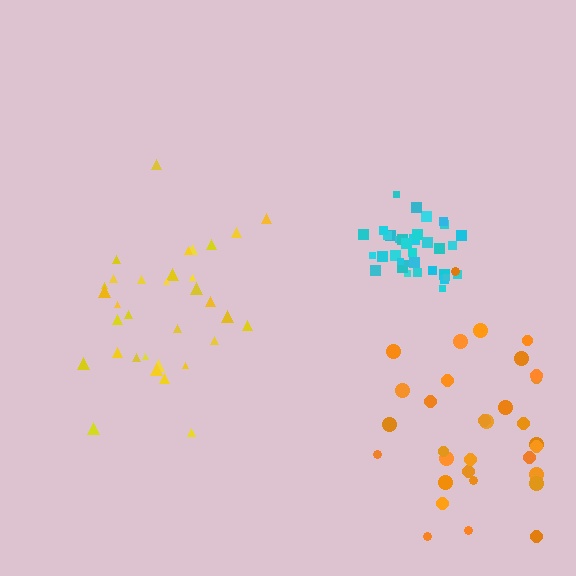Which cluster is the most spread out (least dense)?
Orange.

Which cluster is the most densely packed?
Cyan.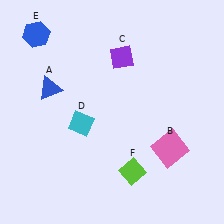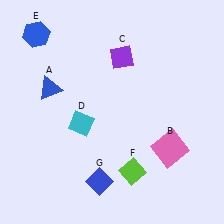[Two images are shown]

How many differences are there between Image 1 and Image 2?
There is 1 difference between the two images.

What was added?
A blue diamond (G) was added in Image 2.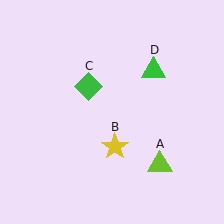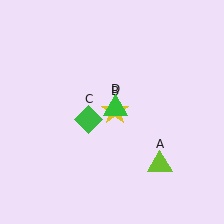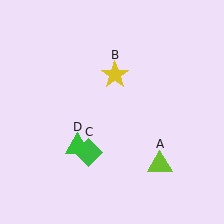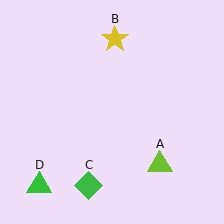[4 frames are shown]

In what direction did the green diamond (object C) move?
The green diamond (object C) moved down.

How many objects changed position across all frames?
3 objects changed position: yellow star (object B), green diamond (object C), green triangle (object D).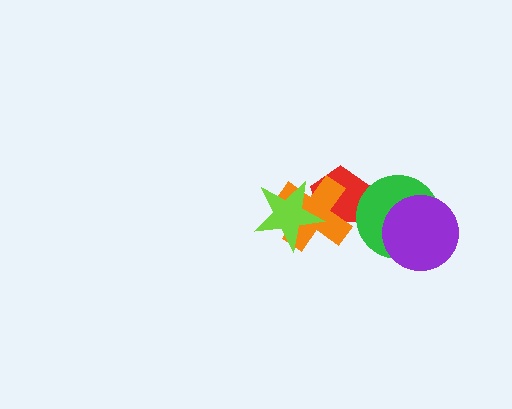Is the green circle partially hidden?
Yes, it is partially covered by another shape.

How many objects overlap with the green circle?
2 objects overlap with the green circle.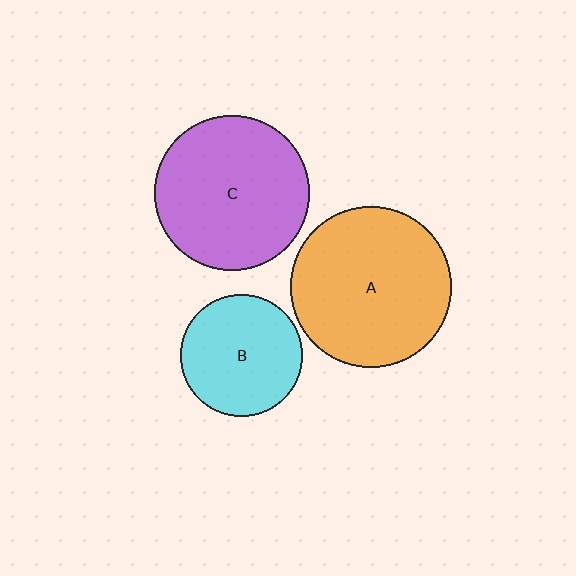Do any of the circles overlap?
No, none of the circles overlap.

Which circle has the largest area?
Circle A (orange).